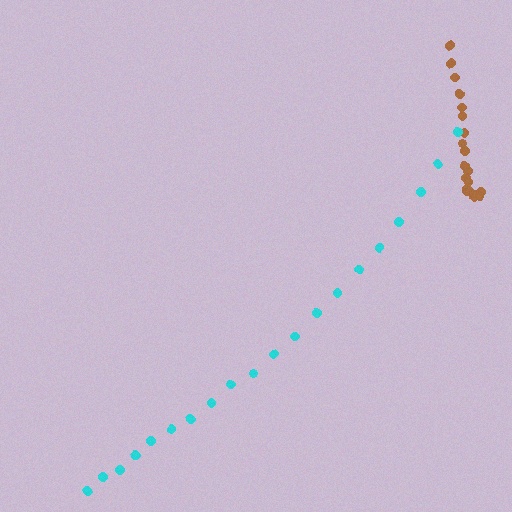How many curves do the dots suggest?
There are 2 distinct paths.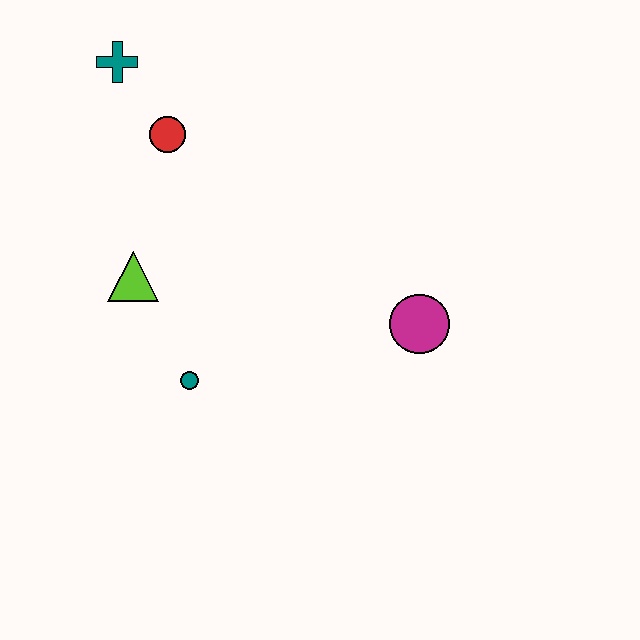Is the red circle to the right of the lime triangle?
Yes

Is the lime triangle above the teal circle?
Yes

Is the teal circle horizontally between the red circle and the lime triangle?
No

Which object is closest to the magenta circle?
The teal circle is closest to the magenta circle.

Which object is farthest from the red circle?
The magenta circle is farthest from the red circle.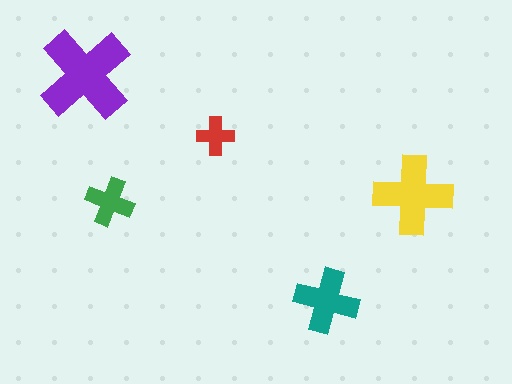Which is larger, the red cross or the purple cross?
The purple one.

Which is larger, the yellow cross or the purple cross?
The purple one.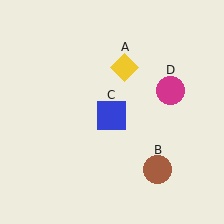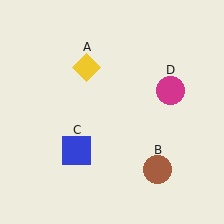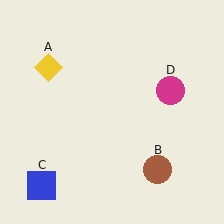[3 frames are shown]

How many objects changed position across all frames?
2 objects changed position: yellow diamond (object A), blue square (object C).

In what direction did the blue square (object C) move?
The blue square (object C) moved down and to the left.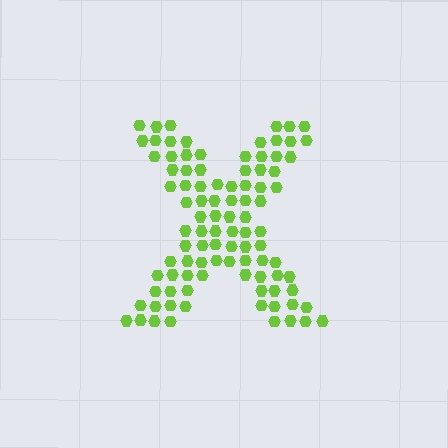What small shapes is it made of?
It is made of small hexagons.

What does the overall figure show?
The overall figure shows the letter X.